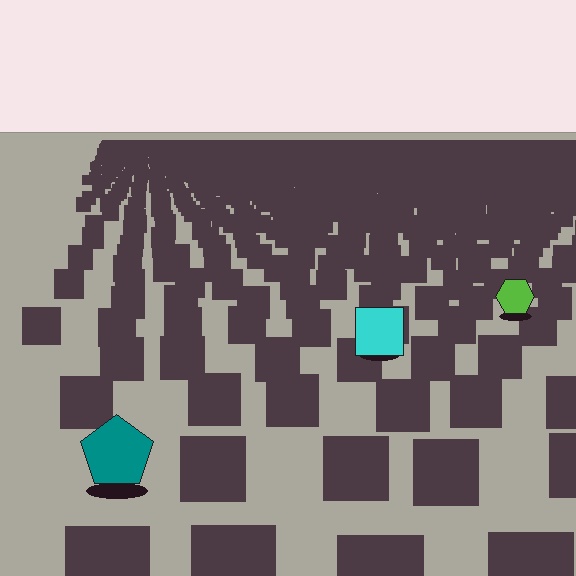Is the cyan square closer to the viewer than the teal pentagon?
No. The teal pentagon is closer — you can tell from the texture gradient: the ground texture is coarser near it.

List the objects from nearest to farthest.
From nearest to farthest: the teal pentagon, the cyan square, the lime hexagon.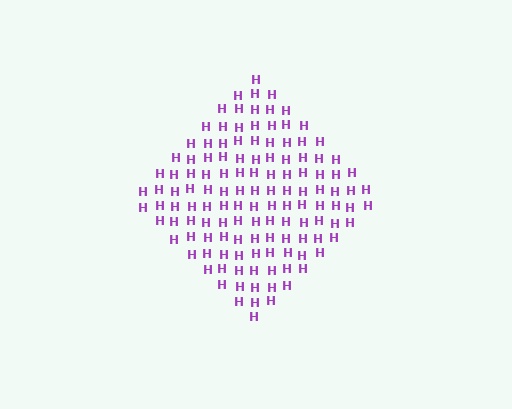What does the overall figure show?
The overall figure shows a diamond.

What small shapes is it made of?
It is made of small letter H's.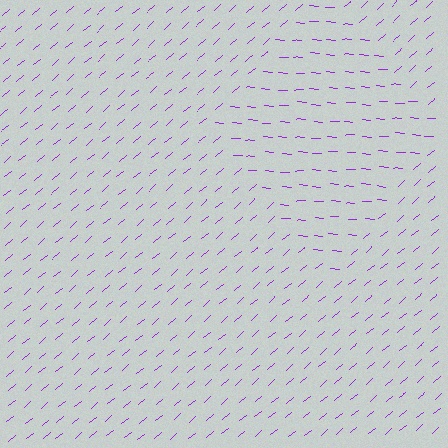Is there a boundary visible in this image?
Yes, there is a texture boundary formed by a change in line orientation.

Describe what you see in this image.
The image is filled with small purple line segments. A diamond region in the image has lines oriented differently from the surrounding lines, creating a visible texture boundary.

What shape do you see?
I see a diamond.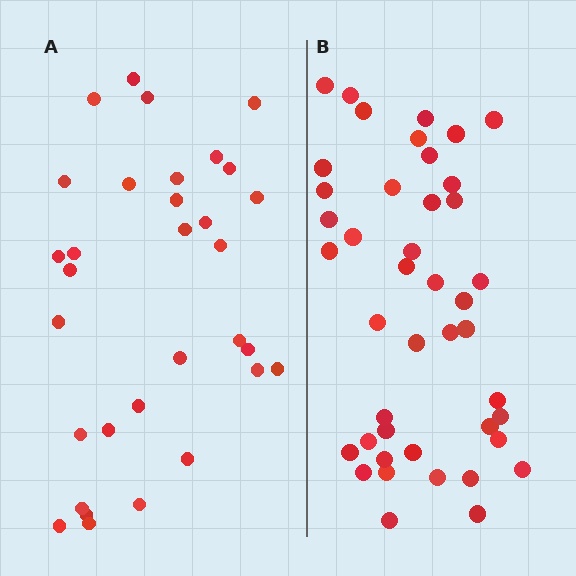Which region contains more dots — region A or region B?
Region B (the right region) has more dots.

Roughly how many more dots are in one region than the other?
Region B has roughly 12 or so more dots than region A.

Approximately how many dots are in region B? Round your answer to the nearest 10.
About 40 dots. (The exact count is 43, which rounds to 40.)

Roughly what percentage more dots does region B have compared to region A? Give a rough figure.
About 35% more.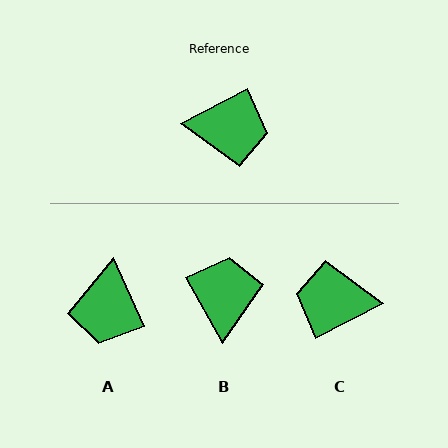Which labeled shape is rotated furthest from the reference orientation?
C, about 180 degrees away.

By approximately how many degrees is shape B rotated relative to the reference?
Approximately 92 degrees counter-clockwise.